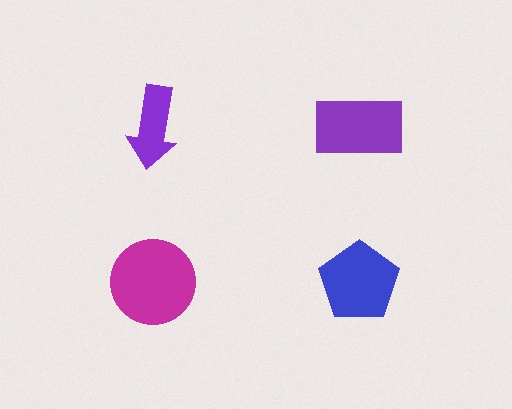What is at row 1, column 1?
A purple arrow.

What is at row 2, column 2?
A blue pentagon.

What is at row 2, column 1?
A magenta circle.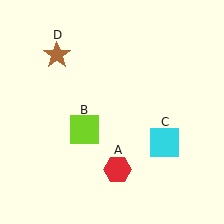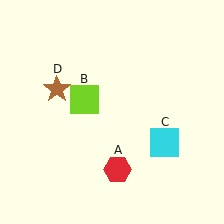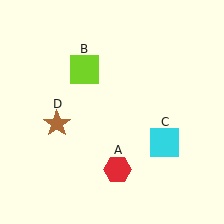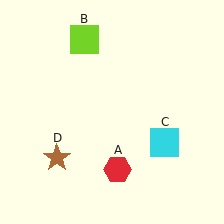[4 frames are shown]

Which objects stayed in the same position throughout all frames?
Red hexagon (object A) and cyan square (object C) remained stationary.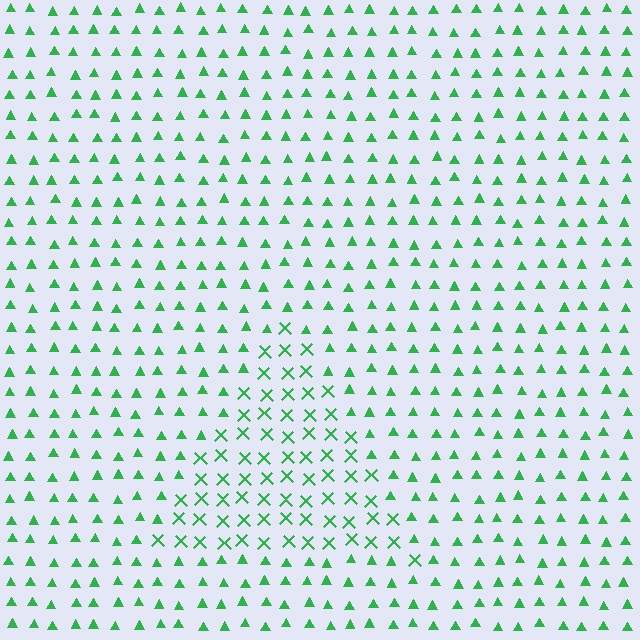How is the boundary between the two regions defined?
The boundary is defined by a change in element shape: X marks inside vs. triangles outside. All elements share the same color and spacing.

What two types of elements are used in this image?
The image uses X marks inside the triangle region and triangles outside it.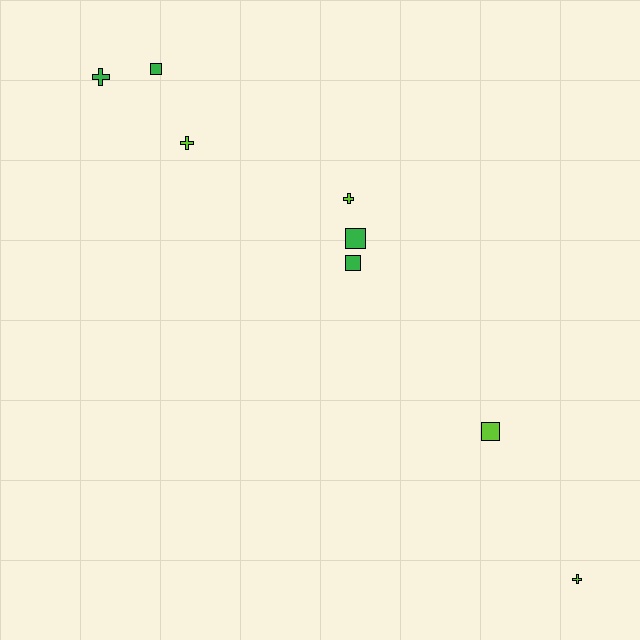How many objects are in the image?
There are 8 objects.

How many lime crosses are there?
There are 3 lime crosses.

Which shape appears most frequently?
Cross, with 4 objects.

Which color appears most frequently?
Lime, with 4 objects.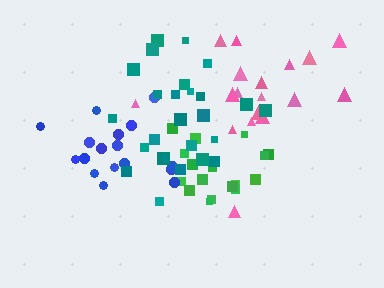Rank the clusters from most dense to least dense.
green, teal, blue, pink.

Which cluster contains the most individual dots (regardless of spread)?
Teal (26).